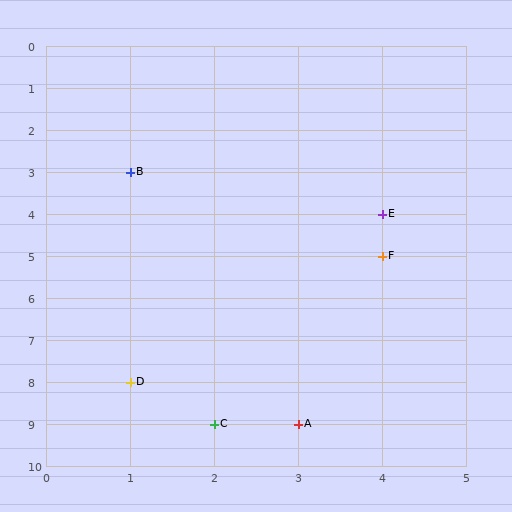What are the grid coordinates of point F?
Point F is at grid coordinates (4, 5).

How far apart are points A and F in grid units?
Points A and F are 1 column and 4 rows apart (about 4.1 grid units diagonally).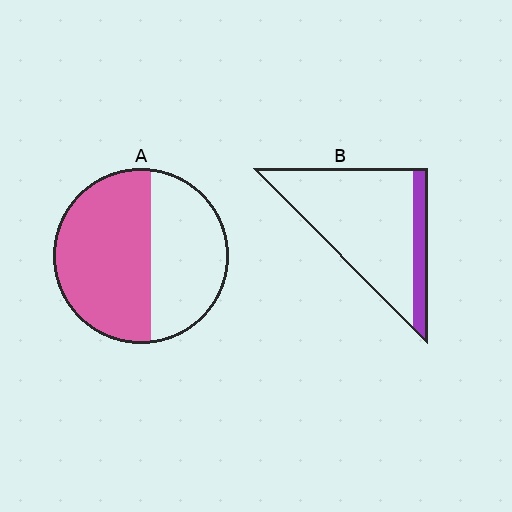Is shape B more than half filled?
No.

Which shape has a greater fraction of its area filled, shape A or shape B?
Shape A.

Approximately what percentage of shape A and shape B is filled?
A is approximately 55% and B is approximately 15%.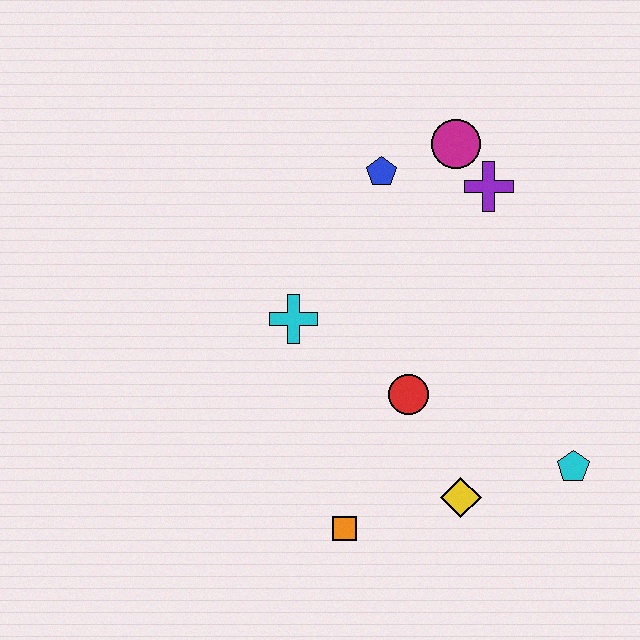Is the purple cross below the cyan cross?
No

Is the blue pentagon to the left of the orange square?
No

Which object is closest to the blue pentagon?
The magenta circle is closest to the blue pentagon.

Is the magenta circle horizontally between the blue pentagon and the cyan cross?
No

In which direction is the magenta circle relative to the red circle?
The magenta circle is above the red circle.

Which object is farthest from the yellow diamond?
The magenta circle is farthest from the yellow diamond.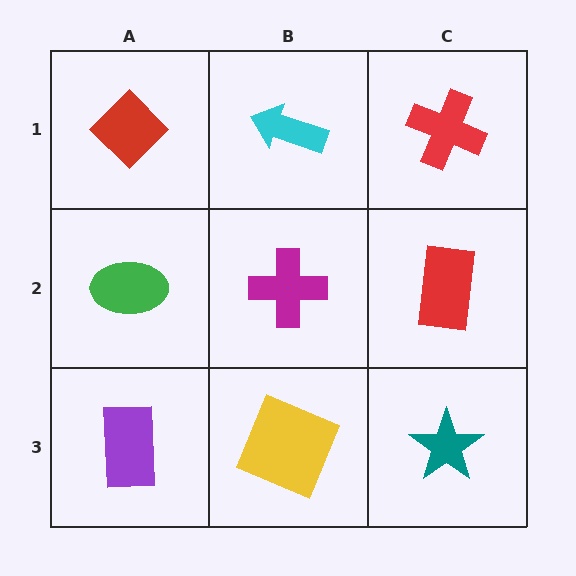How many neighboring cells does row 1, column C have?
2.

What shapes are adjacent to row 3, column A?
A green ellipse (row 2, column A), a yellow square (row 3, column B).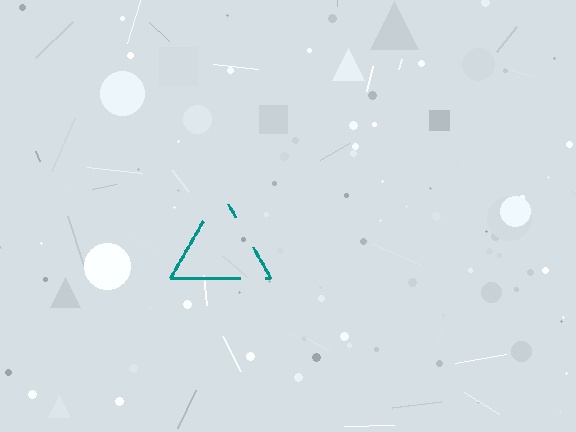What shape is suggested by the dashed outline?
The dashed outline suggests a triangle.